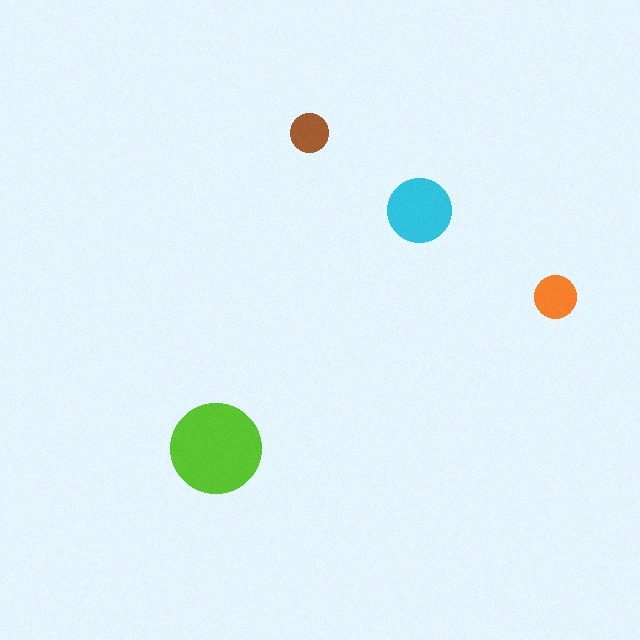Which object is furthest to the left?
The lime circle is leftmost.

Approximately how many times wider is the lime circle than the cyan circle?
About 1.5 times wider.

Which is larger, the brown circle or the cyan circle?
The cyan one.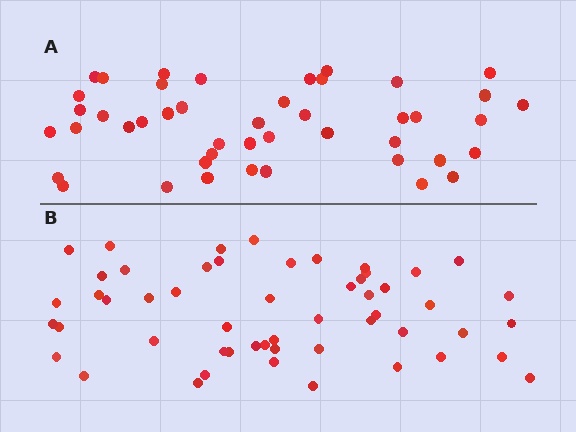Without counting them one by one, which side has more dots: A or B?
Region B (the bottom region) has more dots.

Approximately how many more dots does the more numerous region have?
Region B has roughly 8 or so more dots than region A.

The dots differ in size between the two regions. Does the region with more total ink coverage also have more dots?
No. Region A has more total ink coverage because its dots are larger, but region B actually contains more individual dots. Total area can be misleading — the number of items is what matters here.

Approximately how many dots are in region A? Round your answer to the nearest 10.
About 40 dots. (The exact count is 45, which rounds to 40.)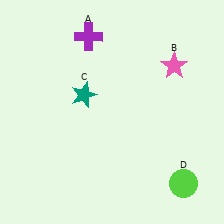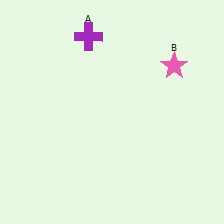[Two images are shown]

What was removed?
The teal star (C), the lime circle (D) were removed in Image 2.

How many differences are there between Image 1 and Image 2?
There are 2 differences between the two images.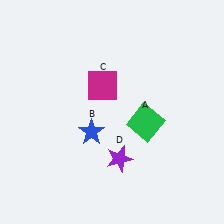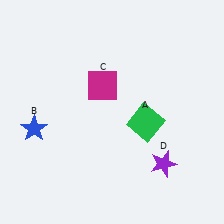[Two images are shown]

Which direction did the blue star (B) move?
The blue star (B) moved left.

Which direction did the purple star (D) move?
The purple star (D) moved right.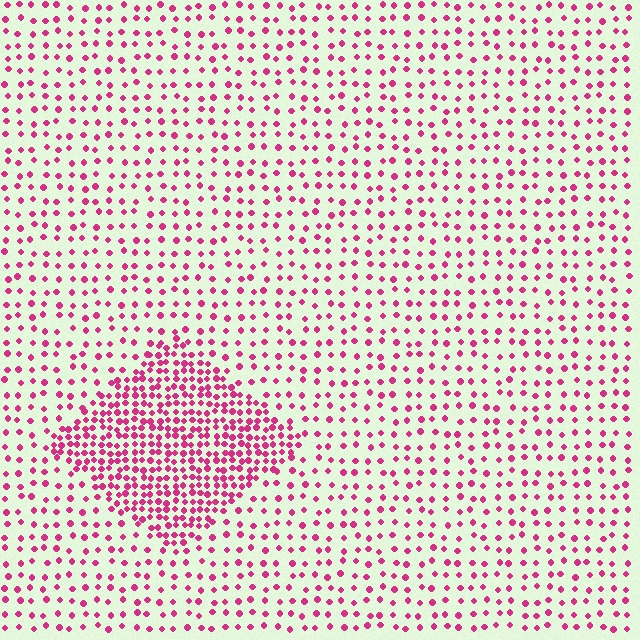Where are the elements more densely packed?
The elements are more densely packed inside the diamond boundary.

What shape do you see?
I see a diamond.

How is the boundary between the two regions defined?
The boundary is defined by a change in element density (approximately 2.5x ratio). All elements are the same color, size, and shape.